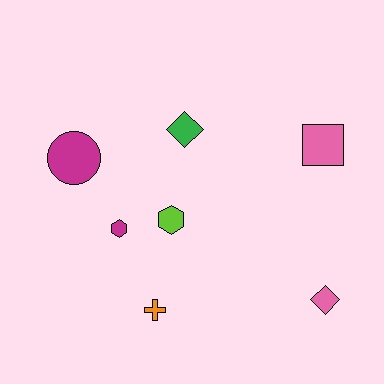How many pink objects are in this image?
There are 2 pink objects.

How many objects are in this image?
There are 7 objects.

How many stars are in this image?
There are no stars.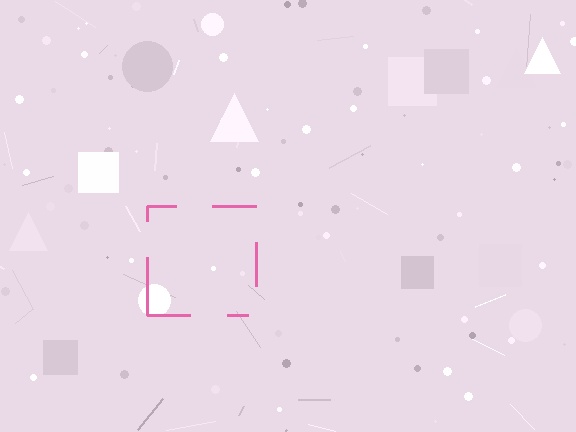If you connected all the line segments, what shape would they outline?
They would outline a square.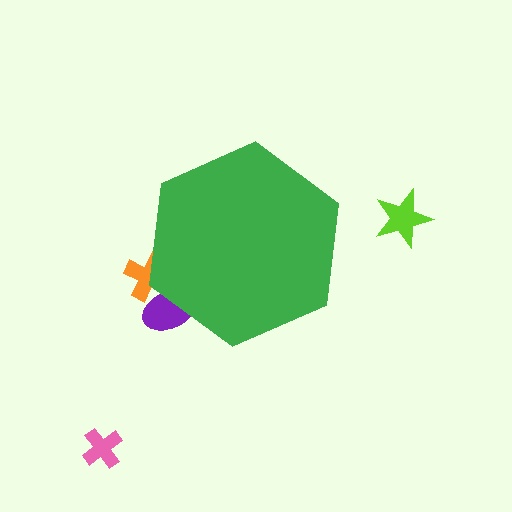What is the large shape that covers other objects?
A green hexagon.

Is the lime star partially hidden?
No, the lime star is fully visible.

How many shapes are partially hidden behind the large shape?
2 shapes are partially hidden.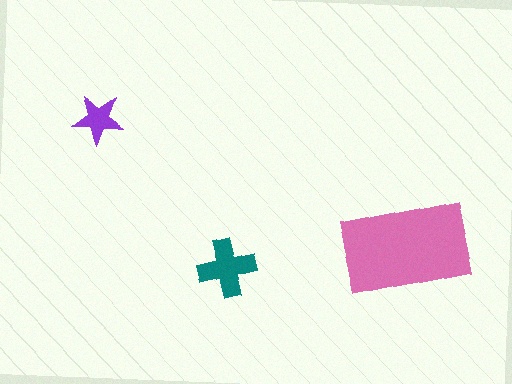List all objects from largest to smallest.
The pink rectangle, the teal cross, the purple star.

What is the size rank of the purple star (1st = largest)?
3rd.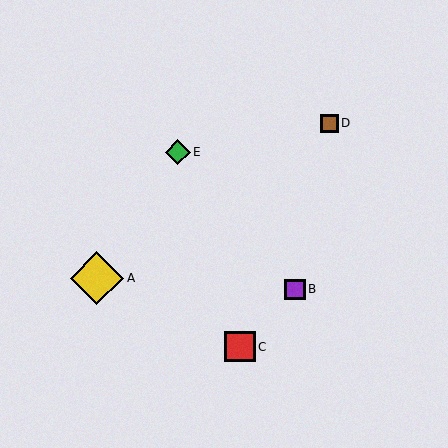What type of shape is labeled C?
Shape C is a red square.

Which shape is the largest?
The yellow diamond (labeled A) is the largest.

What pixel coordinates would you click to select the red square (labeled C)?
Click at (240, 347) to select the red square C.